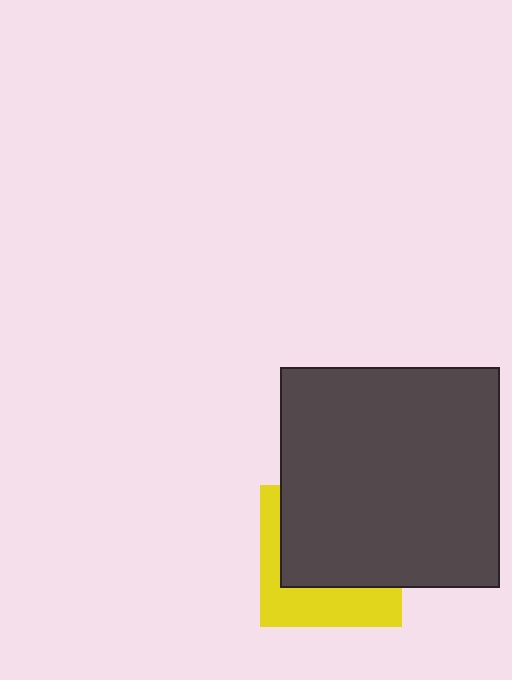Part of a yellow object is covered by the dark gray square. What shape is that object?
It is a square.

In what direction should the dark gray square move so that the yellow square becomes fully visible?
The dark gray square should move up. That is the shortest direction to clear the overlap and leave the yellow square fully visible.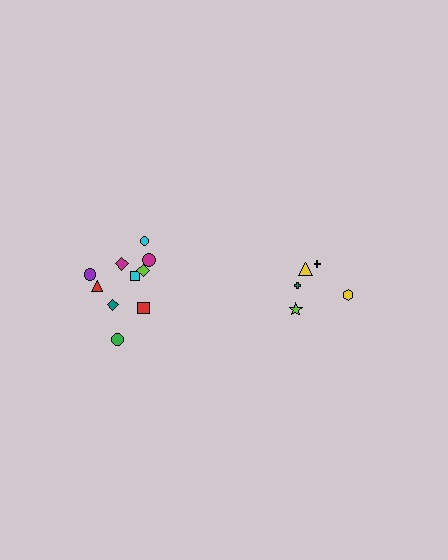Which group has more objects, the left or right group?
The left group.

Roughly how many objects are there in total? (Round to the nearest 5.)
Roughly 15 objects in total.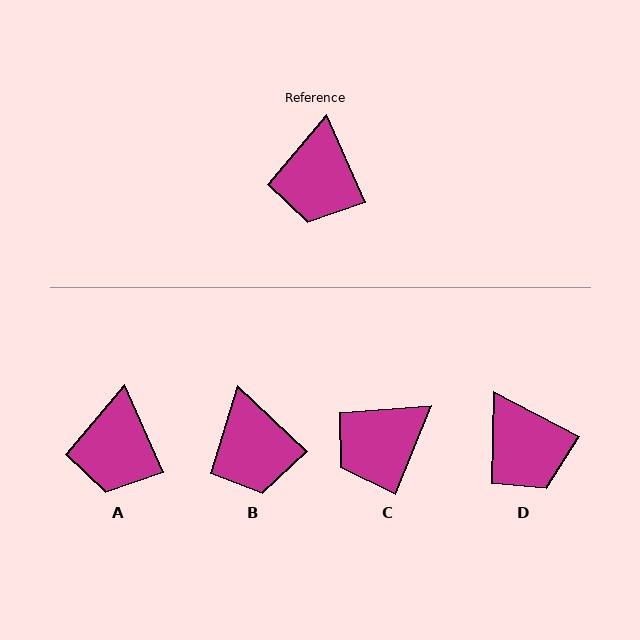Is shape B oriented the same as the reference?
No, it is off by about 23 degrees.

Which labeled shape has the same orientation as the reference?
A.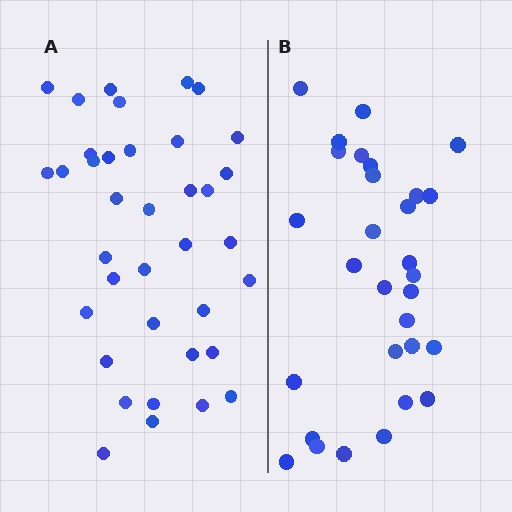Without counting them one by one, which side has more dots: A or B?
Region A (the left region) has more dots.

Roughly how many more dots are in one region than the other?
Region A has roughly 8 or so more dots than region B.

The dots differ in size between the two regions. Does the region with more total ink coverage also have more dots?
No. Region B has more total ink coverage because its dots are larger, but region A actually contains more individual dots. Total area can be misleading — the number of items is what matters here.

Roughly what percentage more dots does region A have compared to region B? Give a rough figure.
About 25% more.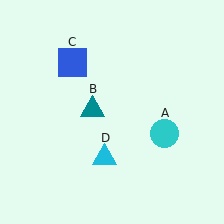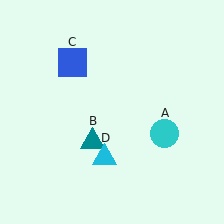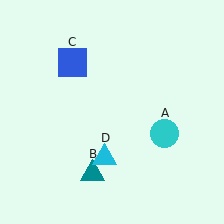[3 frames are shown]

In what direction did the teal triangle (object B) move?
The teal triangle (object B) moved down.